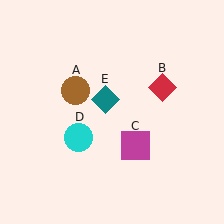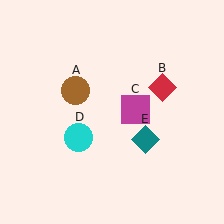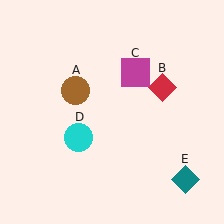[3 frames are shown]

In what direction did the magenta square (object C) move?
The magenta square (object C) moved up.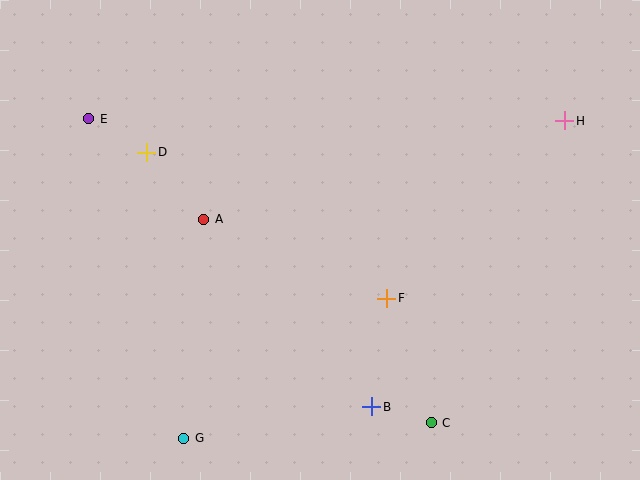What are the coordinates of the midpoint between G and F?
The midpoint between G and F is at (285, 368).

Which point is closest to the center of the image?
Point F at (387, 298) is closest to the center.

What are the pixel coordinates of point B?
Point B is at (372, 407).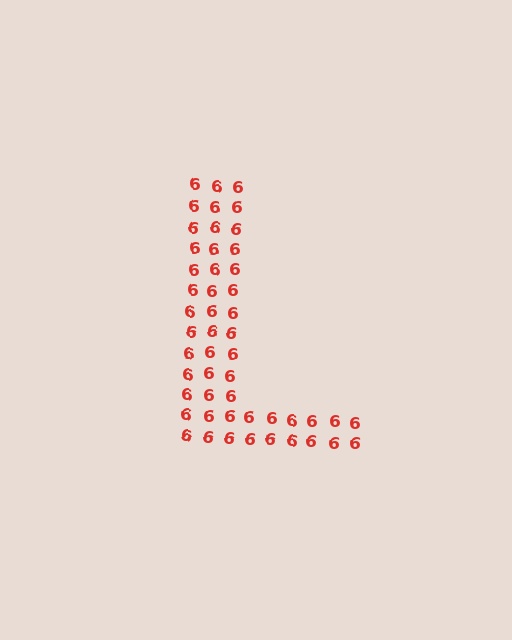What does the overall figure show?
The overall figure shows the letter L.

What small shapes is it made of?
It is made of small digit 6's.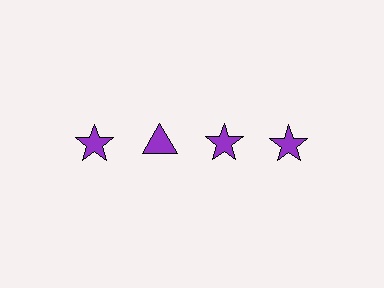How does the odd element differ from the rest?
It has a different shape: triangle instead of star.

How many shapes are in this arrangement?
There are 4 shapes arranged in a grid pattern.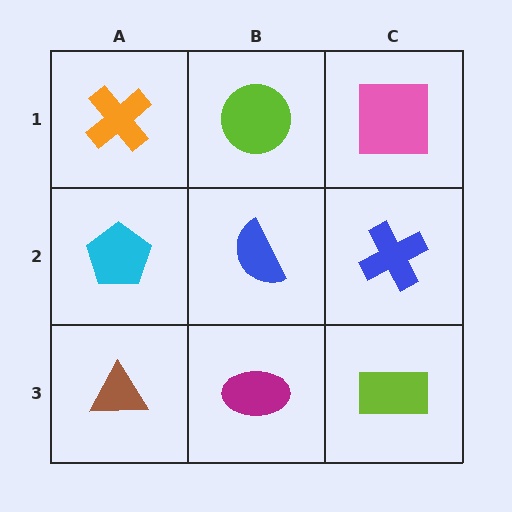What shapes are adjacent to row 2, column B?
A lime circle (row 1, column B), a magenta ellipse (row 3, column B), a cyan pentagon (row 2, column A), a blue cross (row 2, column C).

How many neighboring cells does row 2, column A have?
3.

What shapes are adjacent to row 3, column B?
A blue semicircle (row 2, column B), a brown triangle (row 3, column A), a lime rectangle (row 3, column C).